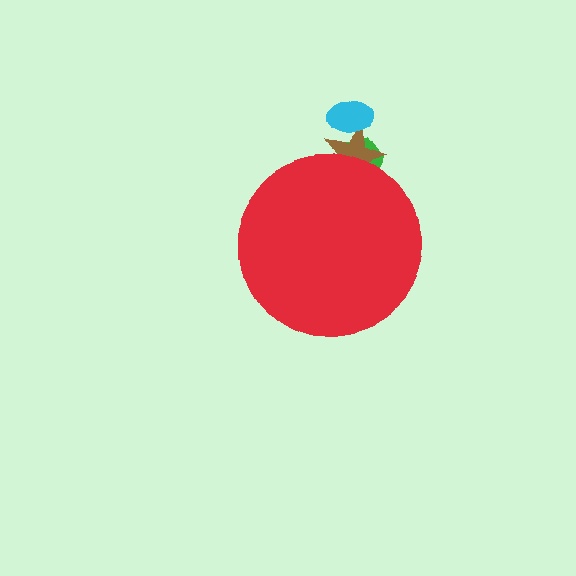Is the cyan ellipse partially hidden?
No, the cyan ellipse is fully visible.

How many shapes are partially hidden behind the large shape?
2 shapes are partially hidden.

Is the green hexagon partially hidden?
Yes, the green hexagon is partially hidden behind the red circle.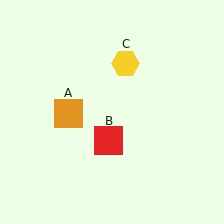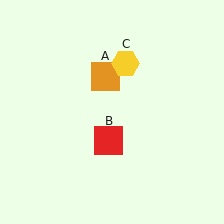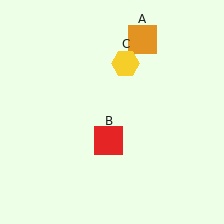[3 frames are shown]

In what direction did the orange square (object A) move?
The orange square (object A) moved up and to the right.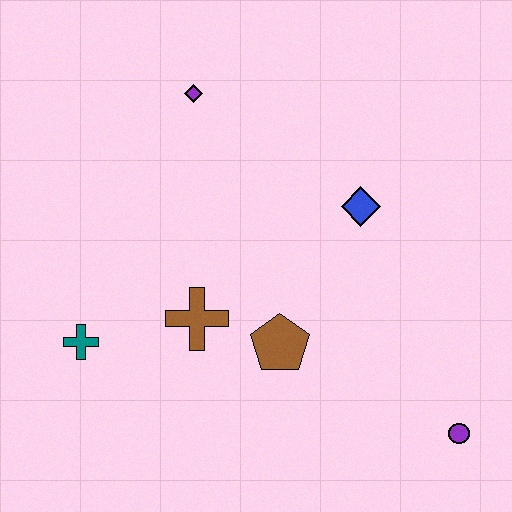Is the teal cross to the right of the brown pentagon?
No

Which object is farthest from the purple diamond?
The purple circle is farthest from the purple diamond.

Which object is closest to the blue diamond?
The brown pentagon is closest to the blue diamond.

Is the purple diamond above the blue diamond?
Yes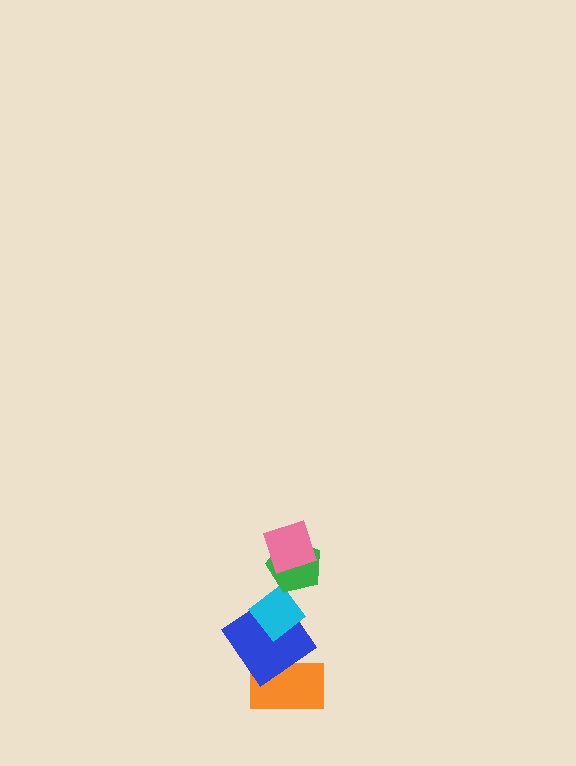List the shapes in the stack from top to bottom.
From top to bottom: the pink diamond, the green pentagon, the cyan diamond, the blue diamond, the orange rectangle.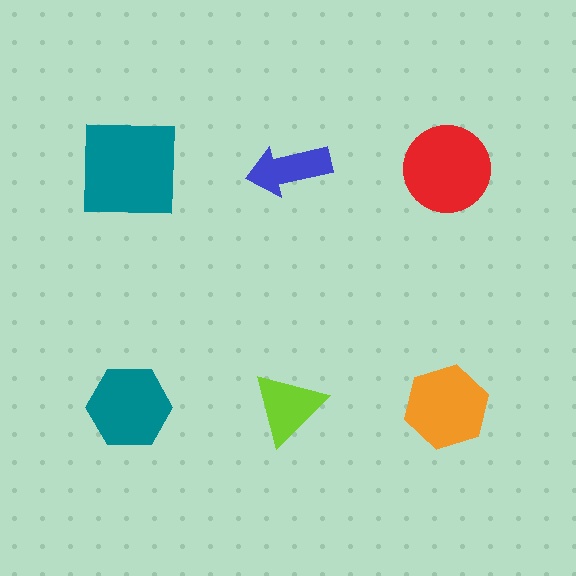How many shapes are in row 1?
3 shapes.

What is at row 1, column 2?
A blue arrow.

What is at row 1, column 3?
A red circle.